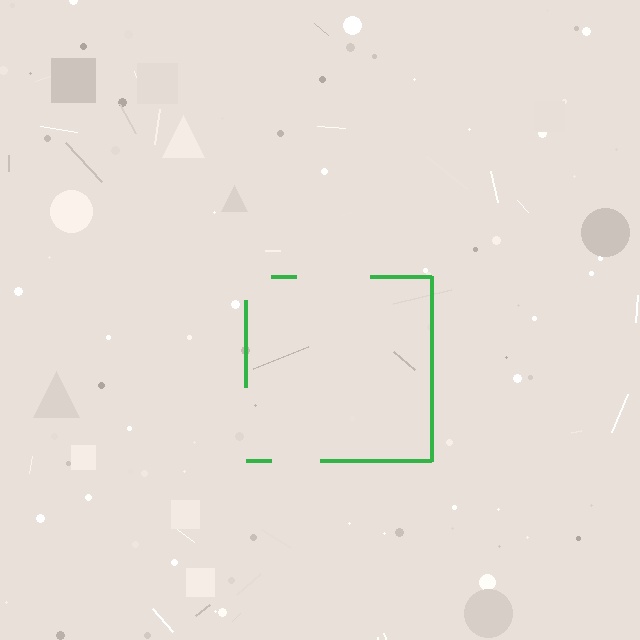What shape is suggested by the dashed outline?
The dashed outline suggests a square.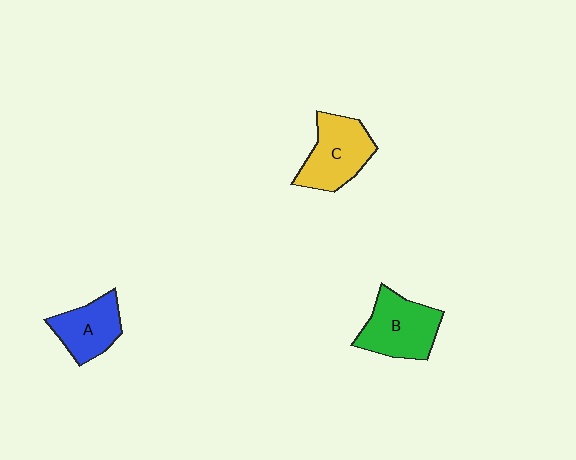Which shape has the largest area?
Shape B (green).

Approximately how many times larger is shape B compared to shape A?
Approximately 1.3 times.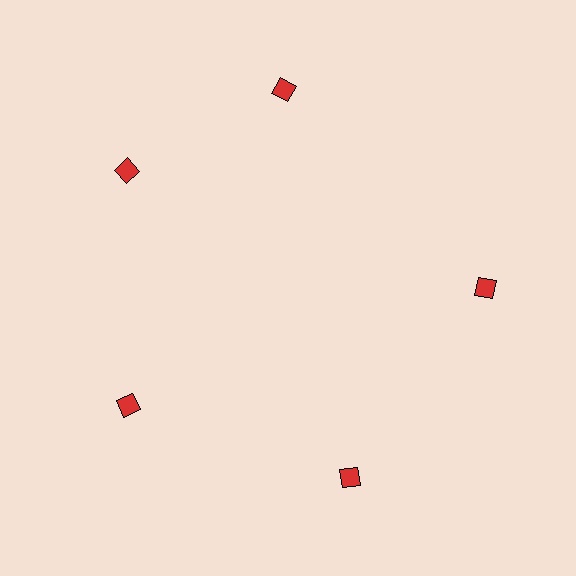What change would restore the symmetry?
The symmetry would be restored by rotating it back into even spacing with its neighbors so that all 5 squares sit at equal angles and equal distance from the center.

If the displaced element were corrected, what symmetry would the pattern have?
It would have 5-fold rotational symmetry — the pattern would map onto itself every 72 degrees.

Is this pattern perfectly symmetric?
No. The 5 red squares are arranged in a ring, but one element near the 1 o'clock position is rotated out of alignment along the ring, breaking the 5-fold rotational symmetry.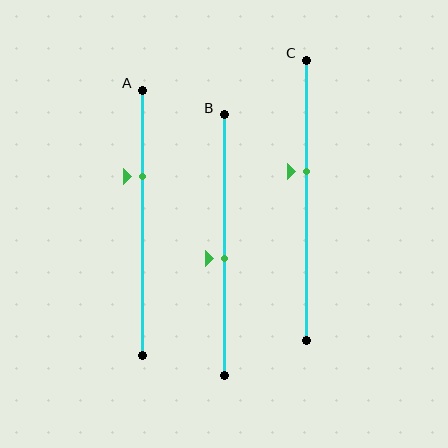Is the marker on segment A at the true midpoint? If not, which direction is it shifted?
No, the marker on segment A is shifted upward by about 17% of the segment length.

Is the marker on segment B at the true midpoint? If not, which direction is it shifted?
No, the marker on segment B is shifted downward by about 5% of the segment length.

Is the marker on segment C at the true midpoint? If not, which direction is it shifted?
No, the marker on segment C is shifted upward by about 10% of the segment length.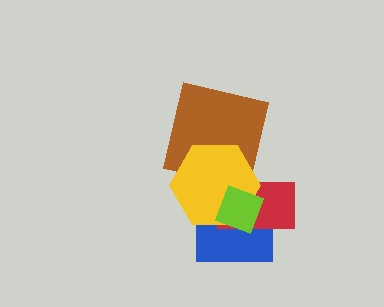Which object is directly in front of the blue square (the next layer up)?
The red rectangle is directly in front of the blue square.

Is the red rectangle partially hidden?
Yes, it is partially covered by another shape.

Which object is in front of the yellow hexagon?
The lime diamond is in front of the yellow hexagon.